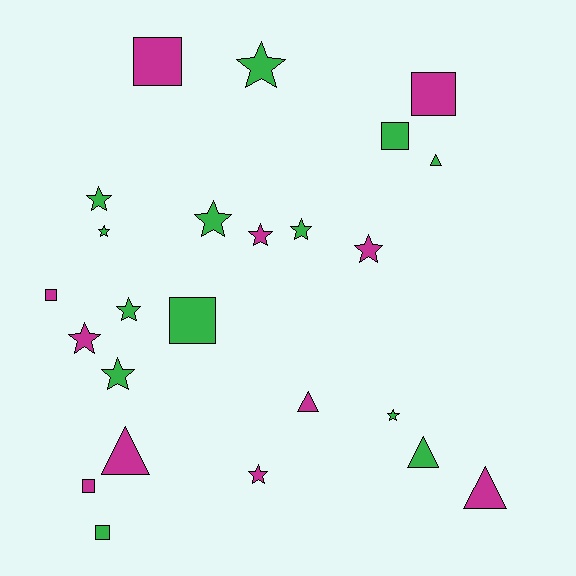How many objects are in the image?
There are 24 objects.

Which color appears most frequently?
Green, with 13 objects.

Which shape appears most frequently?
Star, with 12 objects.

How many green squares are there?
There are 3 green squares.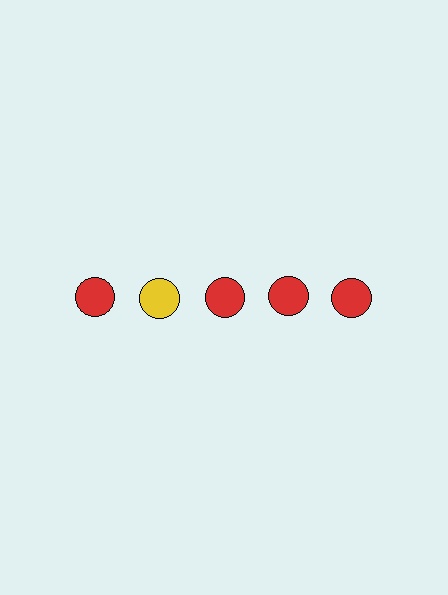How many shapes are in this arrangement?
There are 5 shapes arranged in a grid pattern.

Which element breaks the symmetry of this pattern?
The yellow circle in the top row, second from left column breaks the symmetry. All other shapes are red circles.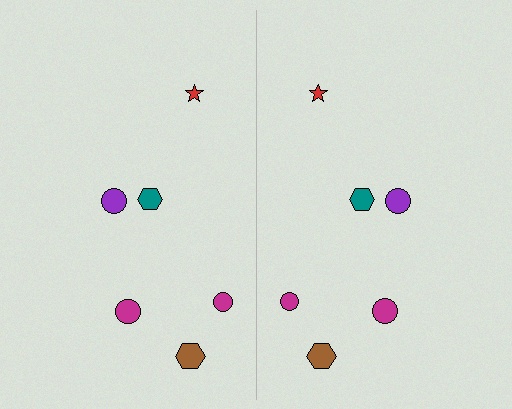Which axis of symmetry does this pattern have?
The pattern has a vertical axis of symmetry running through the center of the image.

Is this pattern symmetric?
Yes, this pattern has bilateral (reflection) symmetry.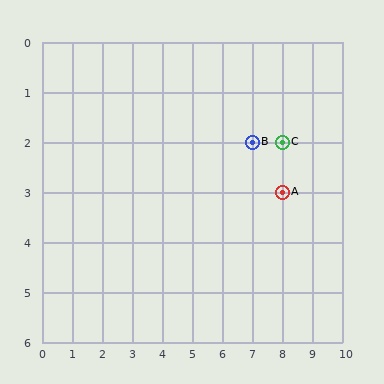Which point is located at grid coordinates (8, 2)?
Point C is at (8, 2).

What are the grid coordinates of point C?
Point C is at grid coordinates (8, 2).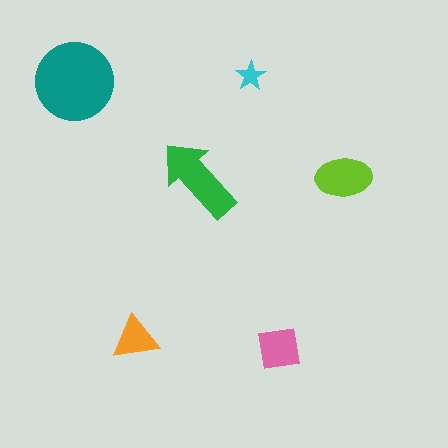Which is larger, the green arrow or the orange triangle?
The green arrow.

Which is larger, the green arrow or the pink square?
The green arrow.